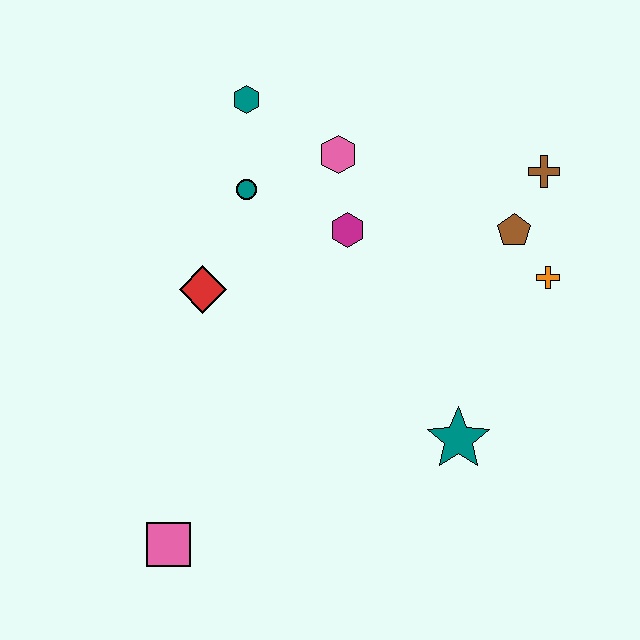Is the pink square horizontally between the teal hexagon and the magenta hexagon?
No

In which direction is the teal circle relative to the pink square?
The teal circle is above the pink square.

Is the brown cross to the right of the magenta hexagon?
Yes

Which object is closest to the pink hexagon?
The magenta hexagon is closest to the pink hexagon.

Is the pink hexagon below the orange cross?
No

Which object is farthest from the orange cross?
The pink square is farthest from the orange cross.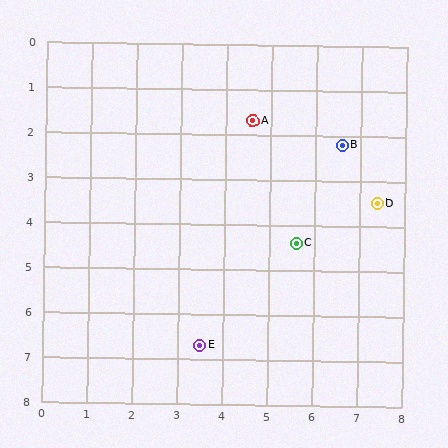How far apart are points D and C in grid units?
Points D and C are about 2.0 grid units apart.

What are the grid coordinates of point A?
Point A is at approximately (4.6, 1.7).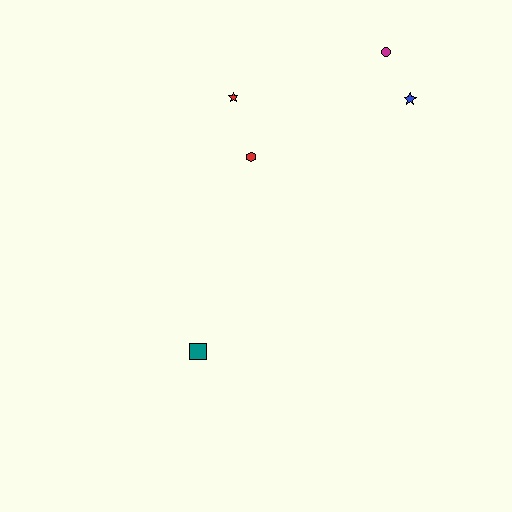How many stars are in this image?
There are 2 stars.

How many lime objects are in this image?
There are no lime objects.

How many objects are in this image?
There are 5 objects.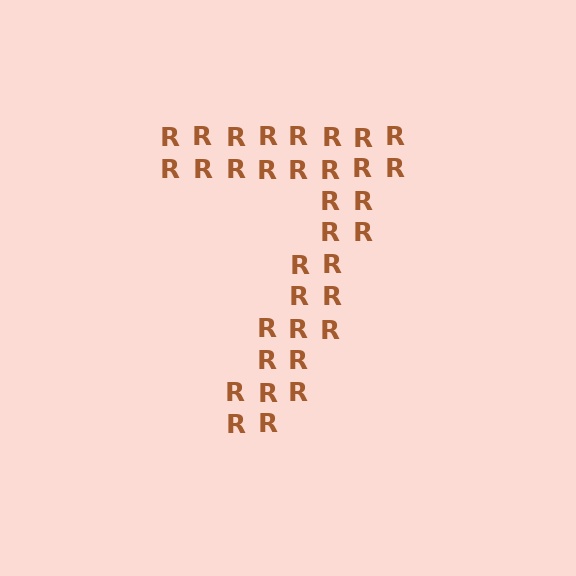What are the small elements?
The small elements are letter R's.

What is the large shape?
The large shape is the digit 7.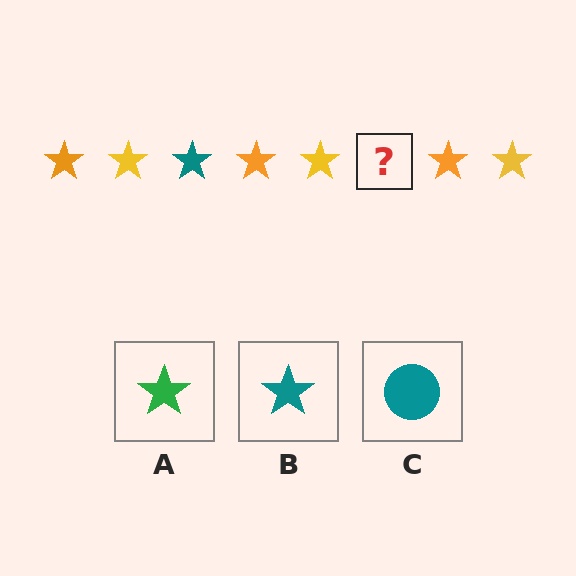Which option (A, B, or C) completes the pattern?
B.